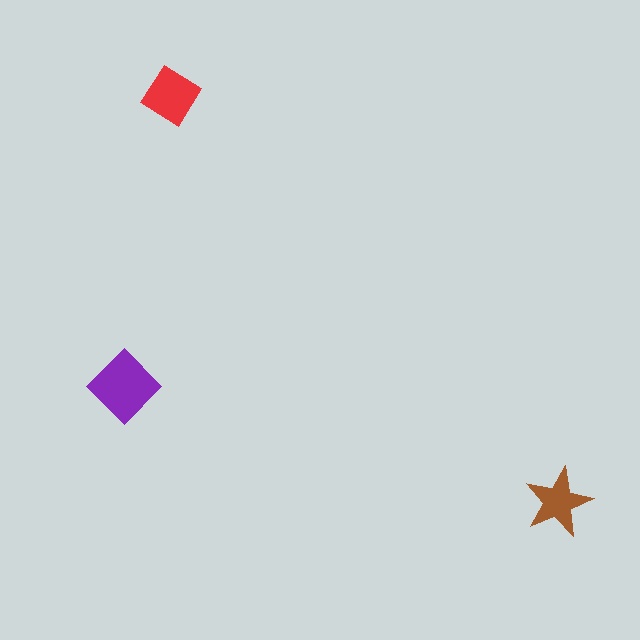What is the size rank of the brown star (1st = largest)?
3rd.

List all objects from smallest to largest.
The brown star, the red diamond, the purple diamond.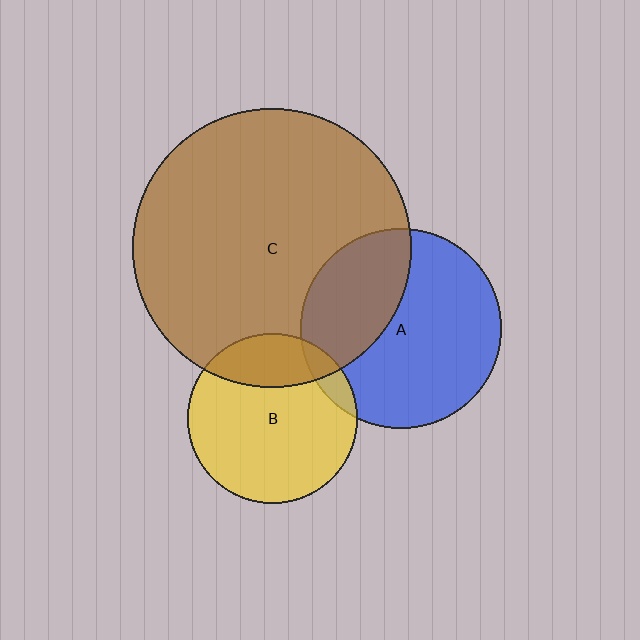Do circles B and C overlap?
Yes.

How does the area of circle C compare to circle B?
Approximately 2.7 times.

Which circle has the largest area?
Circle C (brown).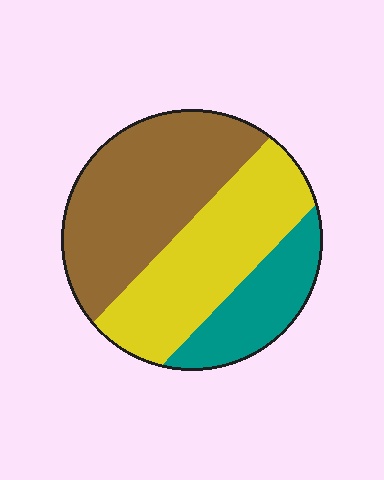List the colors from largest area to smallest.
From largest to smallest: brown, yellow, teal.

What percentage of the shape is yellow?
Yellow takes up about three eighths (3/8) of the shape.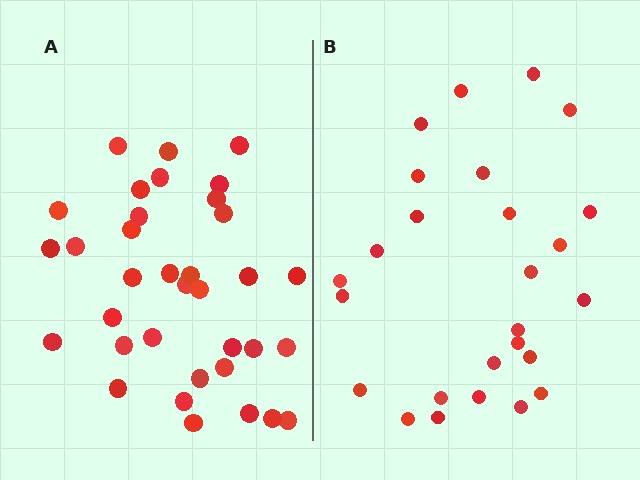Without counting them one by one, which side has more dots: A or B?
Region A (the left region) has more dots.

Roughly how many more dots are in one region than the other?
Region A has roughly 8 or so more dots than region B.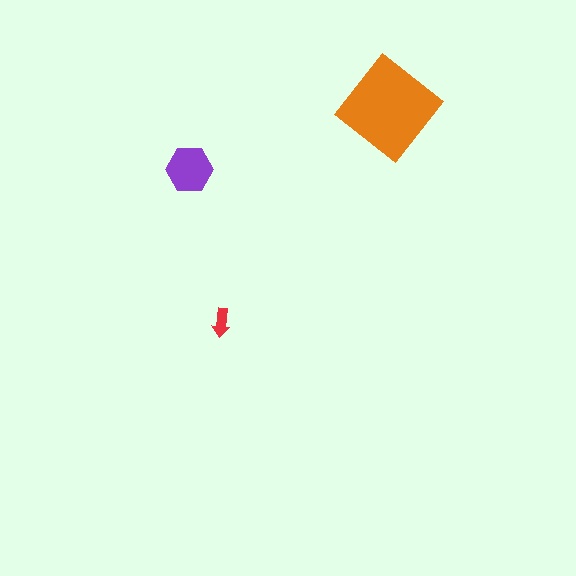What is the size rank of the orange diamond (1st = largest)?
1st.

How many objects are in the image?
There are 3 objects in the image.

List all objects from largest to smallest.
The orange diamond, the purple hexagon, the red arrow.